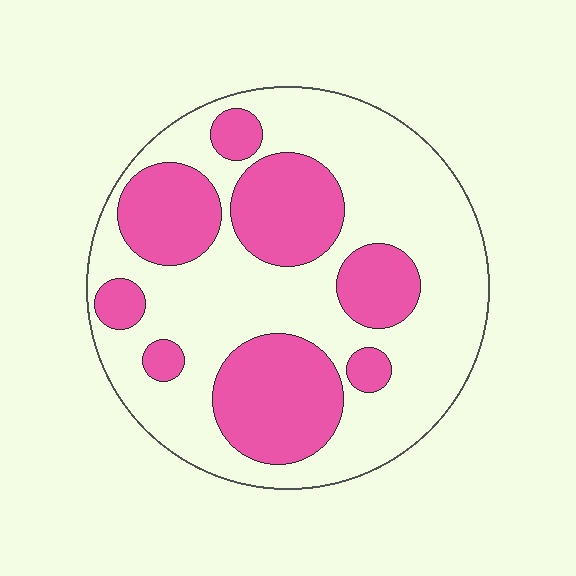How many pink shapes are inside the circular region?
8.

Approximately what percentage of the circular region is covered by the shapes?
Approximately 35%.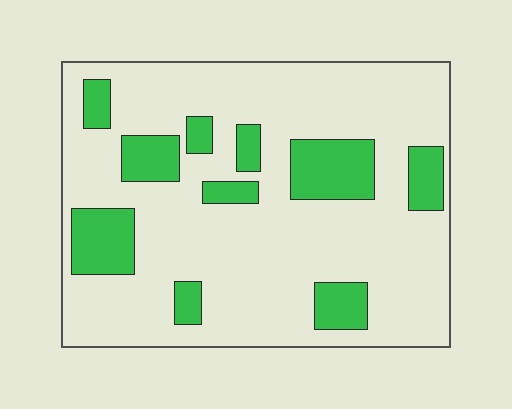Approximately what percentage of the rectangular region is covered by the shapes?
Approximately 20%.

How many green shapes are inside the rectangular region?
10.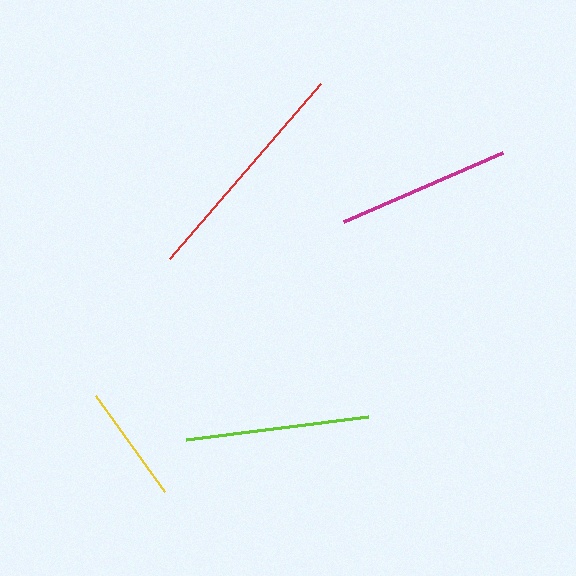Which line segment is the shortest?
The yellow line is the shortest at approximately 118 pixels.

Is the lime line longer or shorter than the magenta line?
The lime line is longer than the magenta line.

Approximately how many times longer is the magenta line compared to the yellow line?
The magenta line is approximately 1.5 times the length of the yellow line.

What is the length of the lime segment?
The lime segment is approximately 184 pixels long.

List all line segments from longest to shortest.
From longest to shortest: red, lime, magenta, yellow.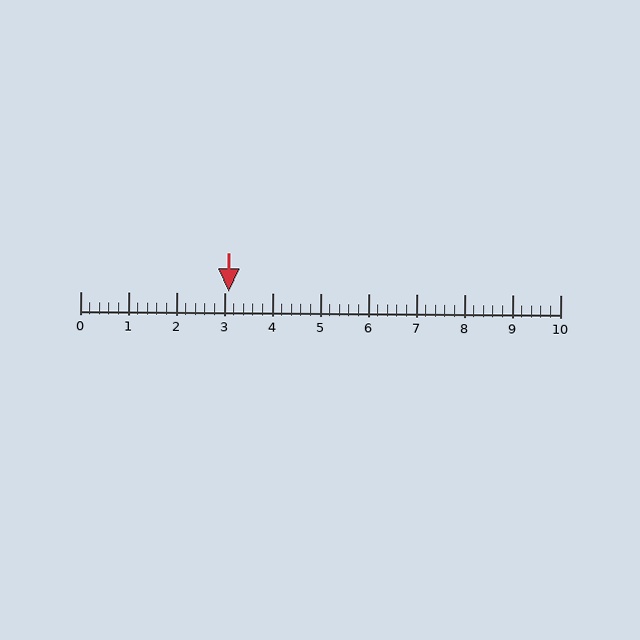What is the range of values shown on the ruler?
The ruler shows values from 0 to 10.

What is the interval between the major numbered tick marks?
The major tick marks are spaced 1 units apart.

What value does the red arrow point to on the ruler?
The red arrow points to approximately 3.1.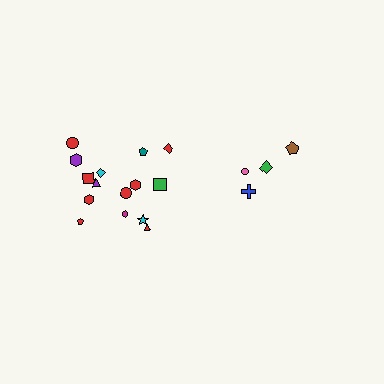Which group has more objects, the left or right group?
The left group.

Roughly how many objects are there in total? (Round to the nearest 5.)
Roughly 20 objects in total.